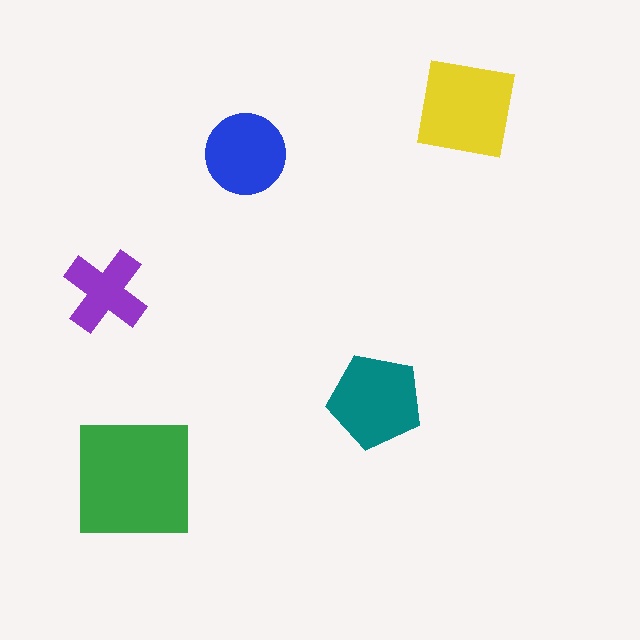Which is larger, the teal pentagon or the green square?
The green square.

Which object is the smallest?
The purple cross.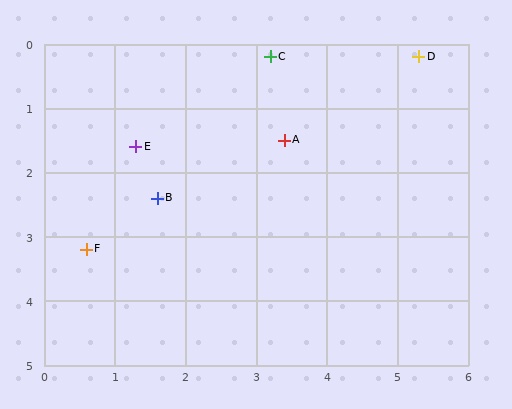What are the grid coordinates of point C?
Point C is at approximately (3.2, 0.2).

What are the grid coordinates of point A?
Point A is at approximately (3.4, 1.5).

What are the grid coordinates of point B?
Point B is at approximately (1.6, 2.4).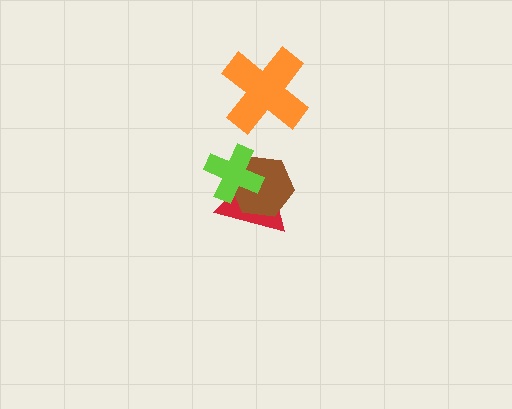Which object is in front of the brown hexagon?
The lime cross is in front of the brown hexagon.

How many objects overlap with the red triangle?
2 objects overlap with the red triangle.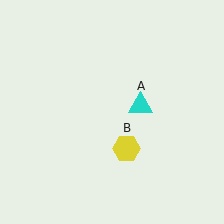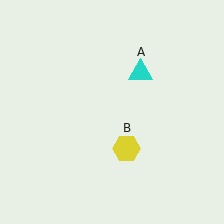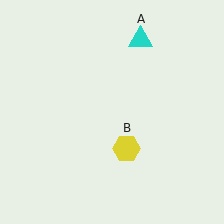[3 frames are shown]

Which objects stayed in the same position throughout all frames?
Yellow hexagon (object B) remained stationary.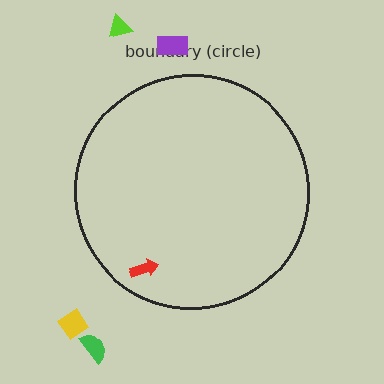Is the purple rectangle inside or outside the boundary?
Outside.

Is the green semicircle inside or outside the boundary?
Outside.